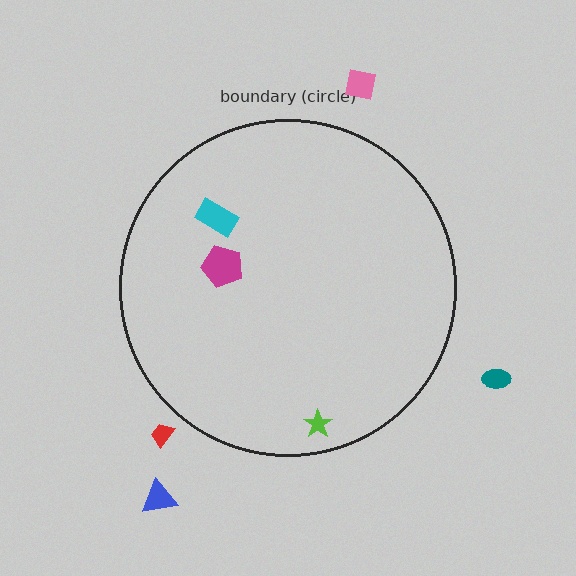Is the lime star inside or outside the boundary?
Inside.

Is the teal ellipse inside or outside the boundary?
Outside.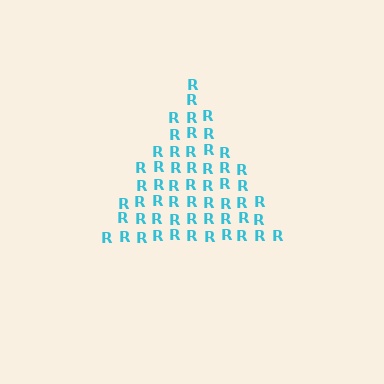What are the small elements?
The small elements are letter R's.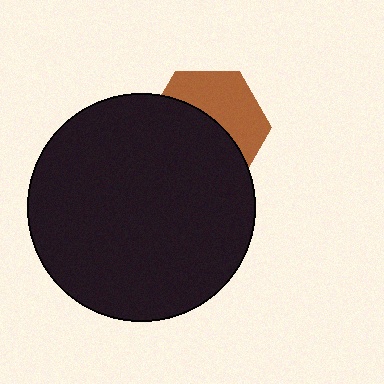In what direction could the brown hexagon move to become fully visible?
The brown hexagon could move up. That would shift it out from behind the black circle entirely.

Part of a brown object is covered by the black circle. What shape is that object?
It is a hexagon.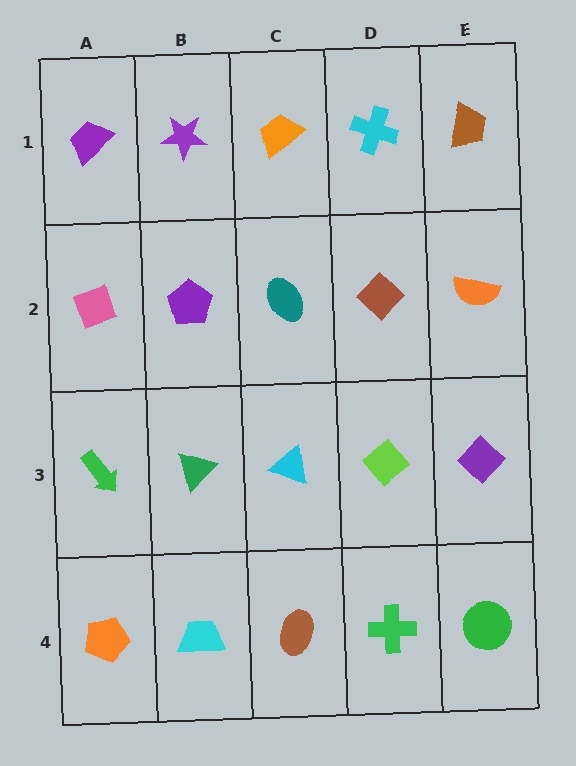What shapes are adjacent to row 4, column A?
A green arrow (row 3, column A), a cyan trapezoid (row 4, column B).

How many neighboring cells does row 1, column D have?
3.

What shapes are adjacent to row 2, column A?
A purple trapezoid (row 1, column A), a green arrow (row 3, column A), a purple pentagon (row 2, column B).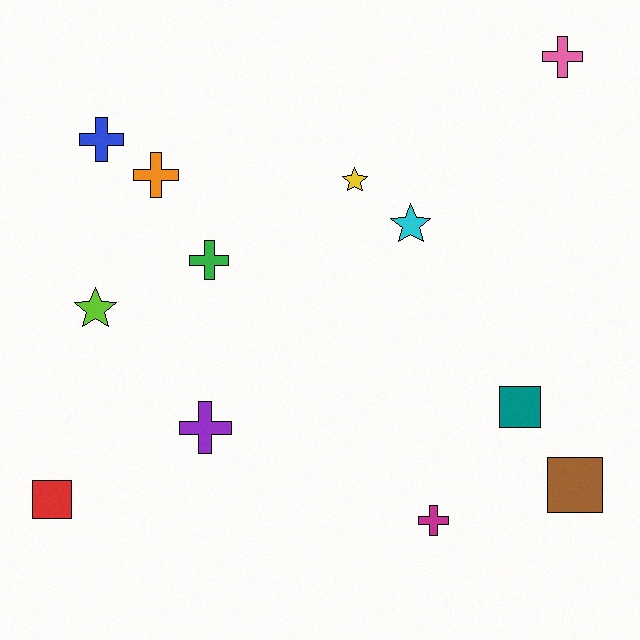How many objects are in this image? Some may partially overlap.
There are 12 objects.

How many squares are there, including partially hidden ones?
There are 3 squares.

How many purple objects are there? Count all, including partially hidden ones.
There is 1 purple object.